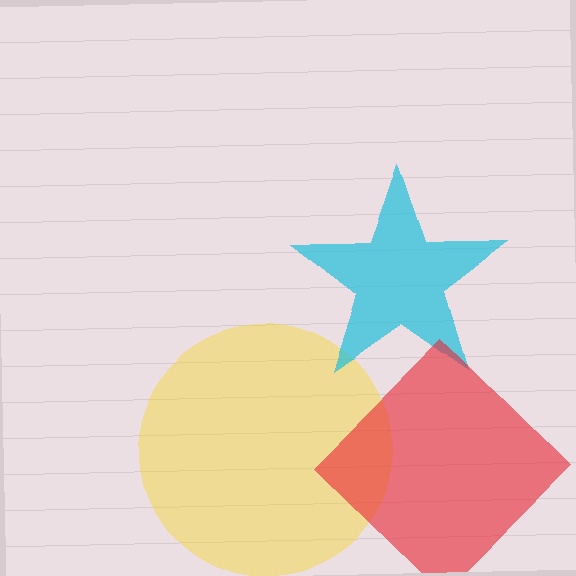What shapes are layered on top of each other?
The layered shapes are: a yellow circle, a cyan star, a red diamond.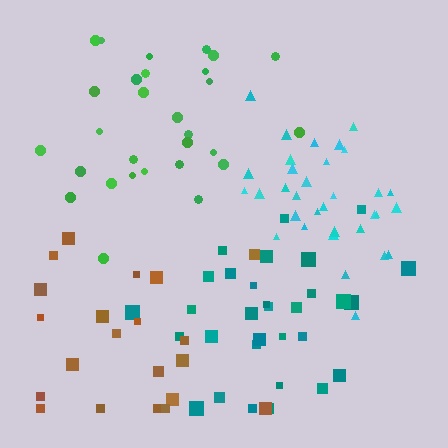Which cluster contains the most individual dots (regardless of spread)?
Cyan (33).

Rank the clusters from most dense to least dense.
cyan, green, teal, brown.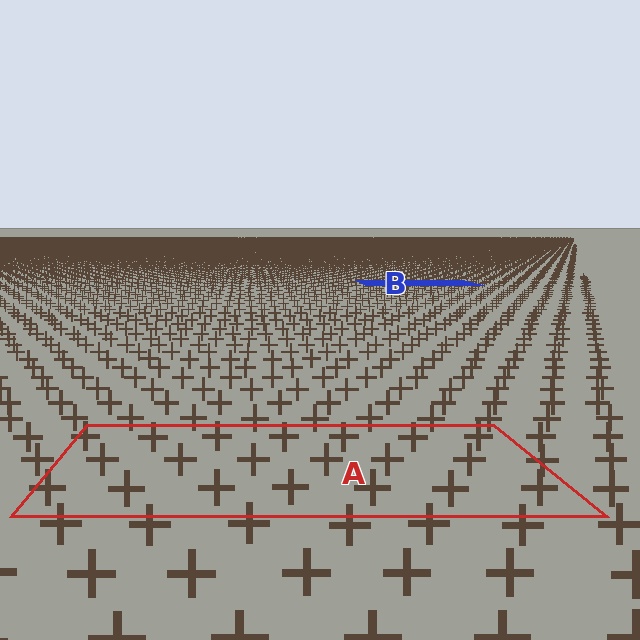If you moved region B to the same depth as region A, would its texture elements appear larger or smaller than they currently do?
They would appear larger. At a closer depth, the same texture elements are projected at a bigger on-screen size.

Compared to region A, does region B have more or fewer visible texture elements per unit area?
Region B has more texture elements per unit area — they are packed more densely because it is farther away.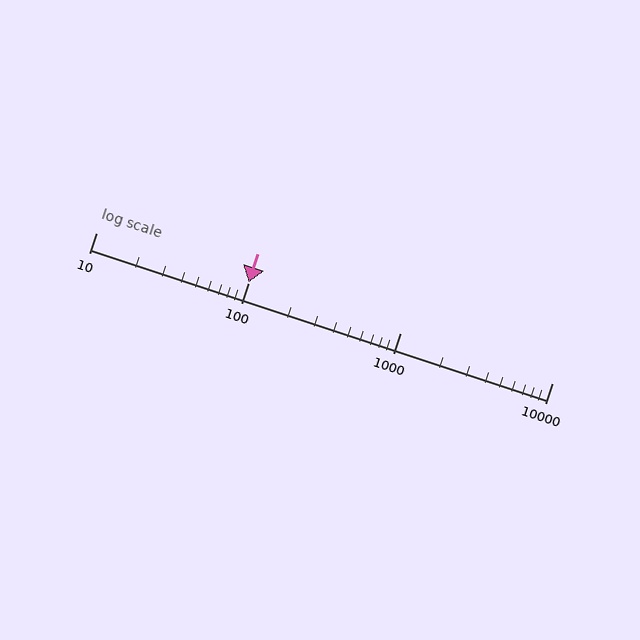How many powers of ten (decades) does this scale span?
The scale spans 3 decades, from 10 to 10000.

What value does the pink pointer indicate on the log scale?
The pointer indicates approximately 100.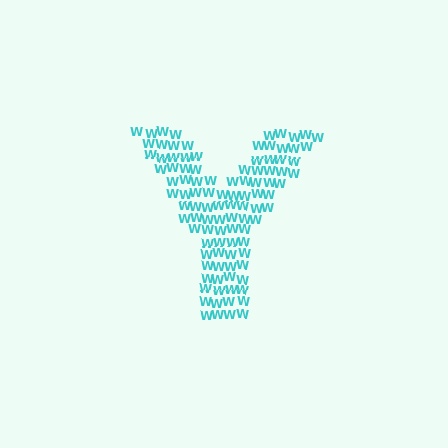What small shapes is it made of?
It is made of small letter W's.